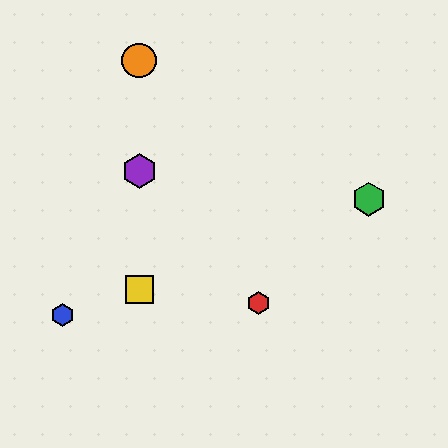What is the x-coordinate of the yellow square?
The yellow square is at x≈139.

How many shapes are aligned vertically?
3 shapes (the yellow square, the purple hexagon, the orange circle) are aligned vertically.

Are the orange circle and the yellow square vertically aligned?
Yes, both are at x≈139.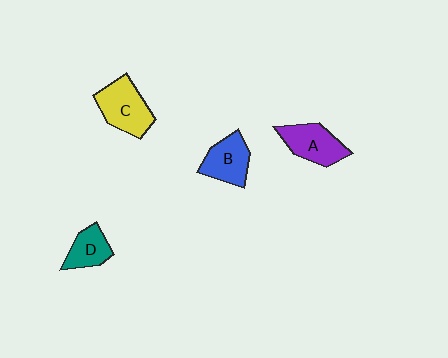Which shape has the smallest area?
Shape D (teal).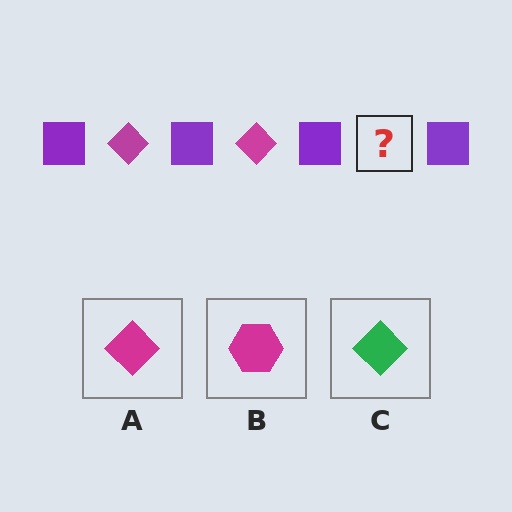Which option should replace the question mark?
Option A.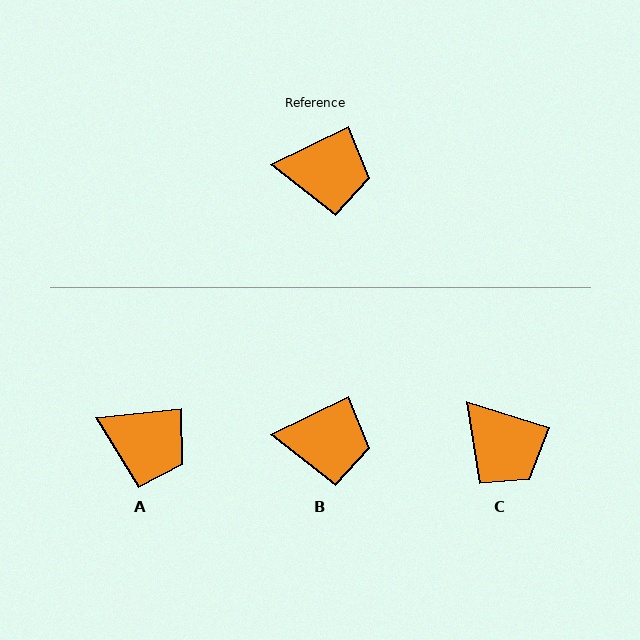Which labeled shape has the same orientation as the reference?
B.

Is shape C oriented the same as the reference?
No, it is off by about 43 degrees.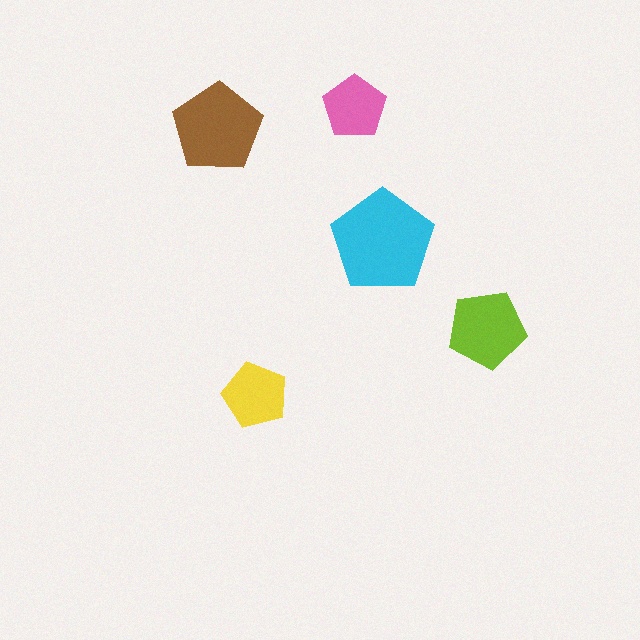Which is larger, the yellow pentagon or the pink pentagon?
The yellow one.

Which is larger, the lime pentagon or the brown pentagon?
The brown one.